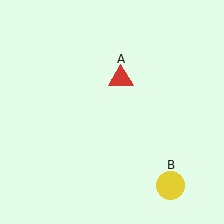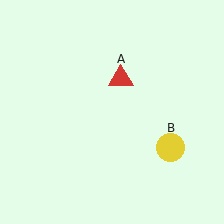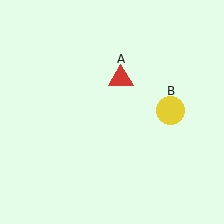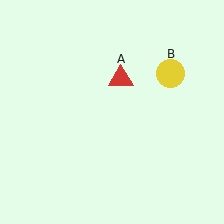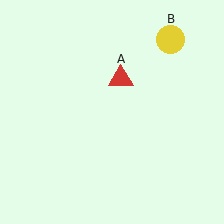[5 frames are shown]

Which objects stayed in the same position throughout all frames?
Red triangle (object A) remained stationary.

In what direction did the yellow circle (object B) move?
The yellow circle (object B) moved up.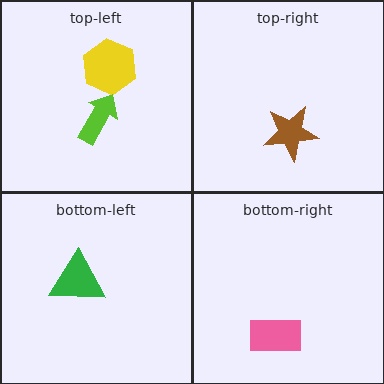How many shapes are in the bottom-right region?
1.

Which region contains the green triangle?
The bottom-left region.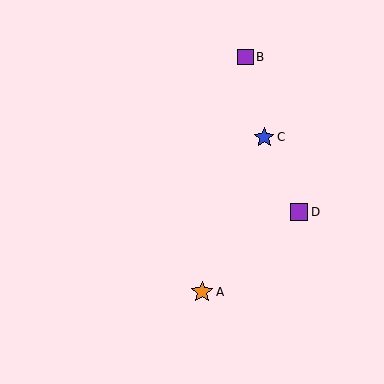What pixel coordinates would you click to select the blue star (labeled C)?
Click at (264, 137) to select the blue star C.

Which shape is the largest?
The orange star (labeled A) is the largest.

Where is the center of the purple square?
The center of the purple square is at (299, 212).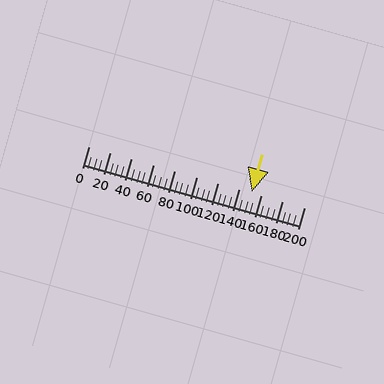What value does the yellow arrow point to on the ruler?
The yellow arrow points to approximately 151.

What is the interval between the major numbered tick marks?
The major tick marks are spaced 20 units apart.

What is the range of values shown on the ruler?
The ruler shows values from 0 to 200.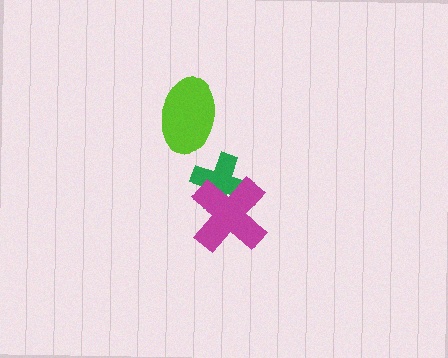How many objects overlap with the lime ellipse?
0 objects overlap with the lime ellipse.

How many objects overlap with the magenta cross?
1 object overlaps with the magenta cross.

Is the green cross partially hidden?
Yes, it is partially covered by another shape.